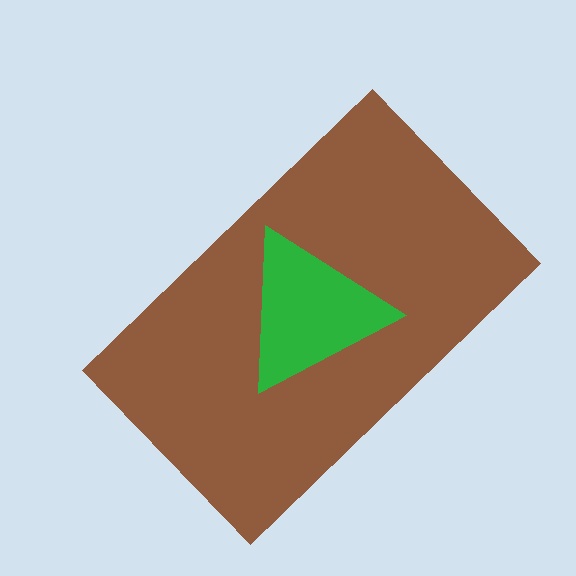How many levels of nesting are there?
2.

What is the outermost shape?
The brown rectangle.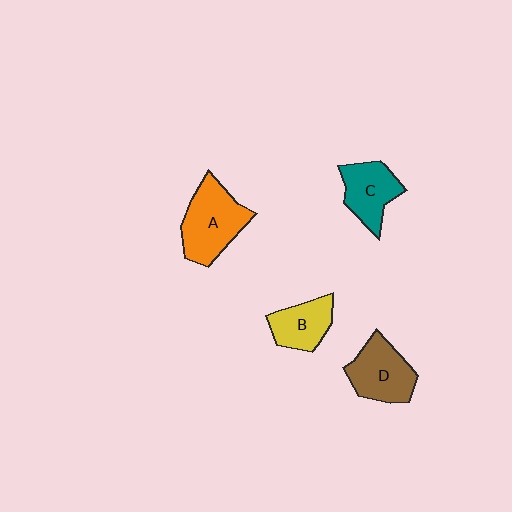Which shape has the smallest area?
Shape B (yellow).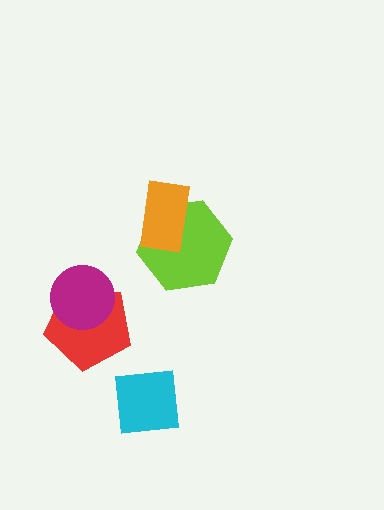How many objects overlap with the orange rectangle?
1 object overlaps with the orange rectangle.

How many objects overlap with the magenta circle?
1 object overlaps with the magenta circle.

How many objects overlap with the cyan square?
0 objects overlap with the cyan square.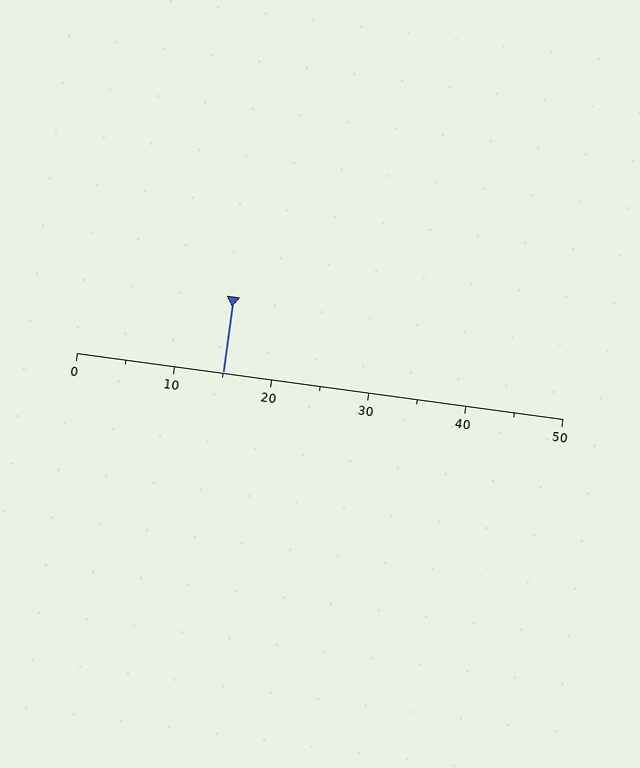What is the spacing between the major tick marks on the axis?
The major ticks are spaced 10 apart.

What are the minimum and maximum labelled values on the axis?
The axis runs from 0 to 50.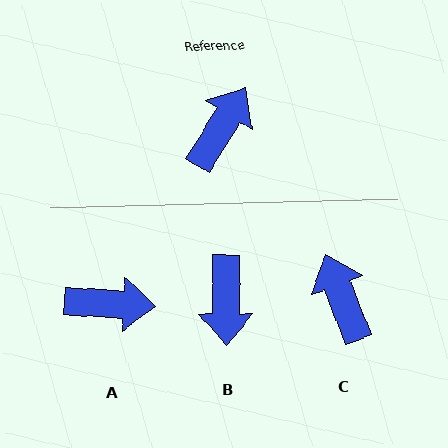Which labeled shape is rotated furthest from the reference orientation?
B, about 148 degrees away.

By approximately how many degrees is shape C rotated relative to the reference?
Approximately 53 degrees counter-clockwise.